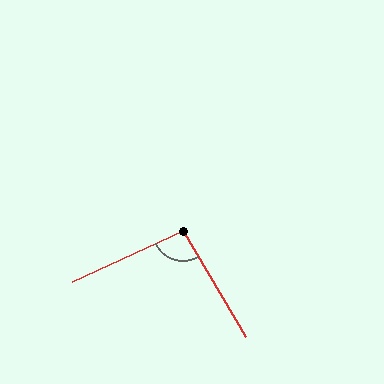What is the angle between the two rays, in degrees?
Approximately 96 degrees.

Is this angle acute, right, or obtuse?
It is obtuse.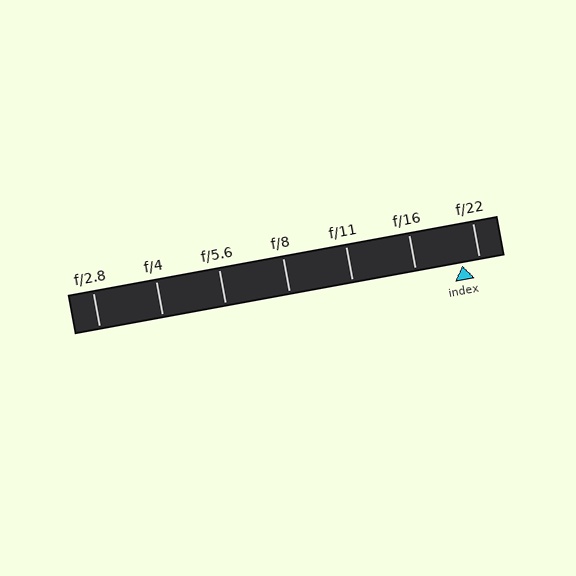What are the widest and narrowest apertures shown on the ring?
The widest aperture shown is f/2.8 and the narrowest is f/22.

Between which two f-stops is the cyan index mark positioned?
The index mark is between f/16 and f/22.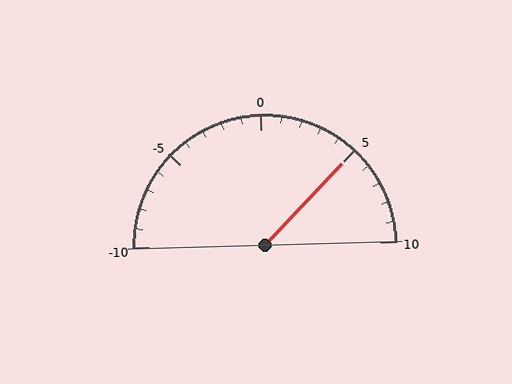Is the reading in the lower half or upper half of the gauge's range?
The reading is in the upper half of the range (-10 to 10).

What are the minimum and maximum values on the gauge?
The gauge ranges from -10 to 10.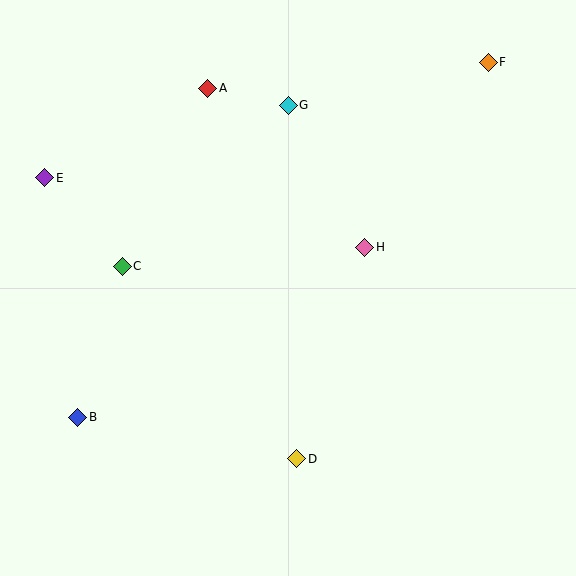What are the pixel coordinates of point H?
Point H is at (365, 247).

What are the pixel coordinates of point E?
Point E is at (45, 178).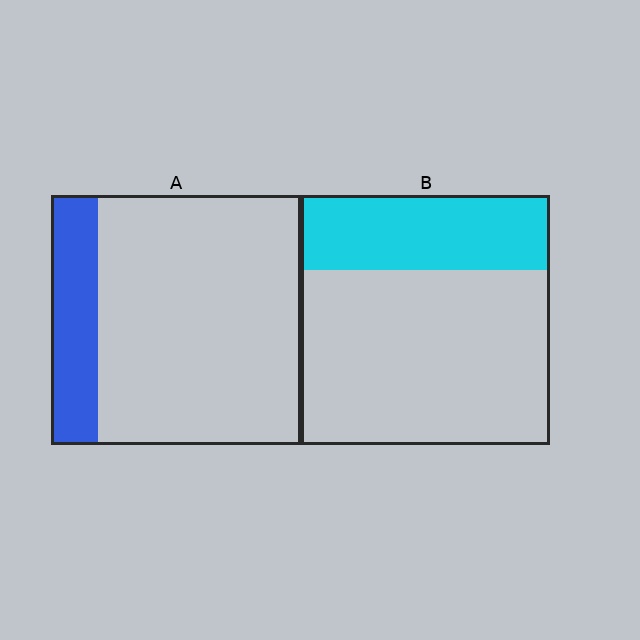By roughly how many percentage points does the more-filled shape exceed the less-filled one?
By roughly 10 percentage points (B over A).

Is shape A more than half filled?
No.